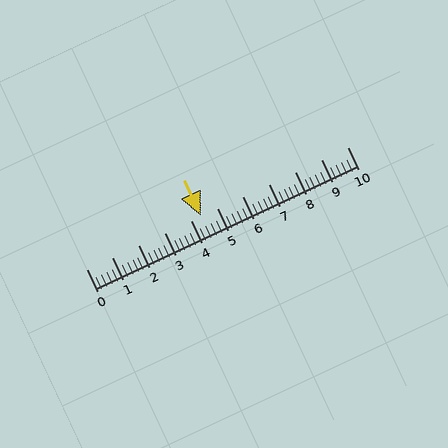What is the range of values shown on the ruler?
The ruler shows values from 0 to 10.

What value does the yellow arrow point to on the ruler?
The yellow arrow points to approximately 4.4.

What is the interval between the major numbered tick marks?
The major tick marks are spaced 1 units apart.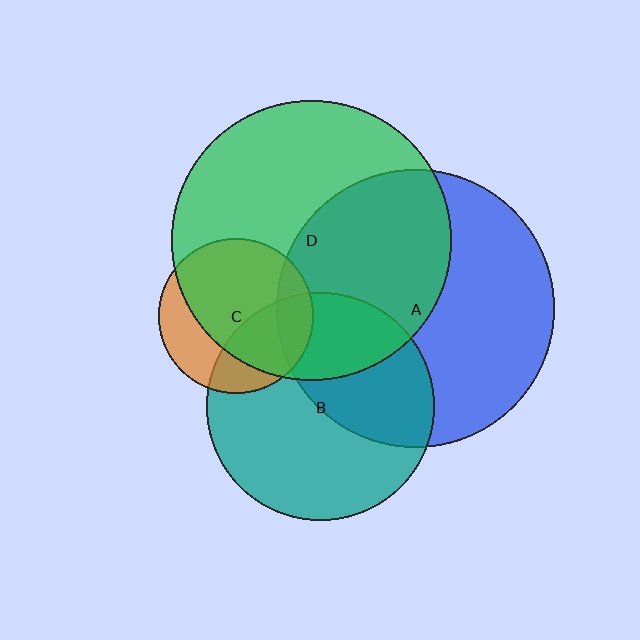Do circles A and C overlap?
Yes.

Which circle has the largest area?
Circle D (green).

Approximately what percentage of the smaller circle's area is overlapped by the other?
Approximately 15%.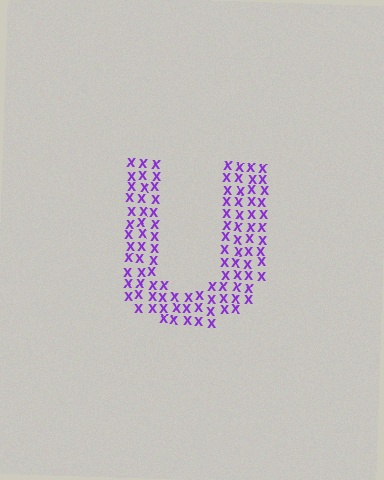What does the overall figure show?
The overall figure shows the letter U.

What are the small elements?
The small elements are letter X's.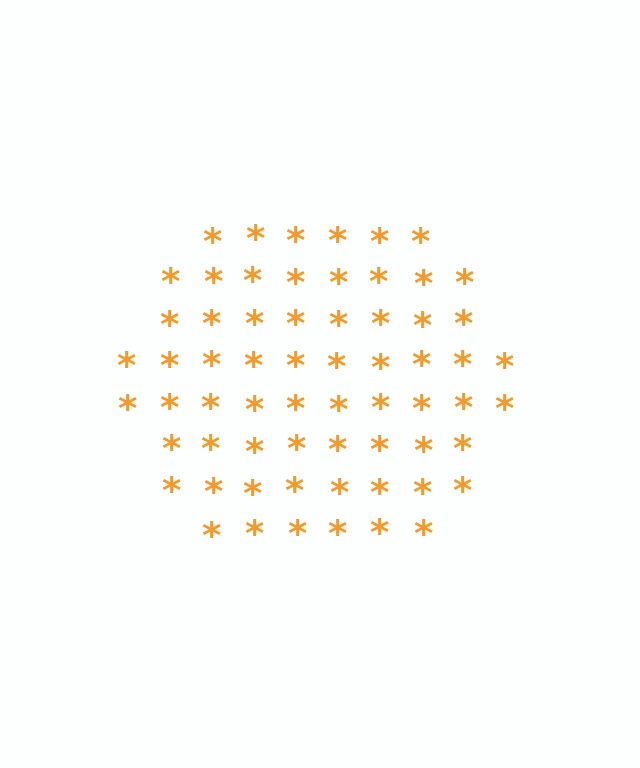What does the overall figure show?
The overall figure shows a hexagon.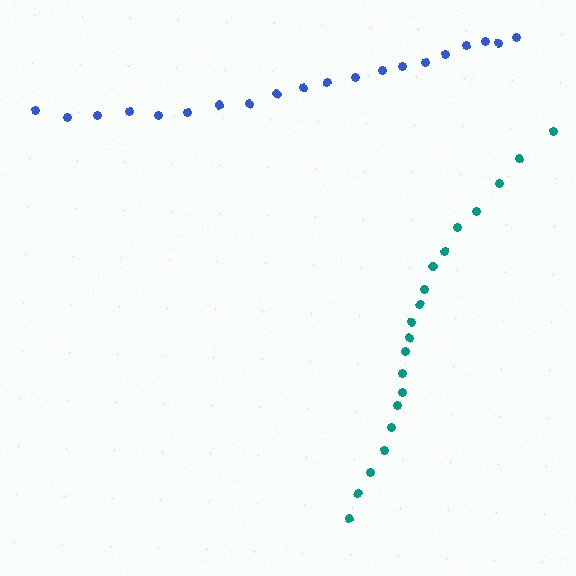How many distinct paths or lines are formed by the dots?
There are 2 distinct paths.